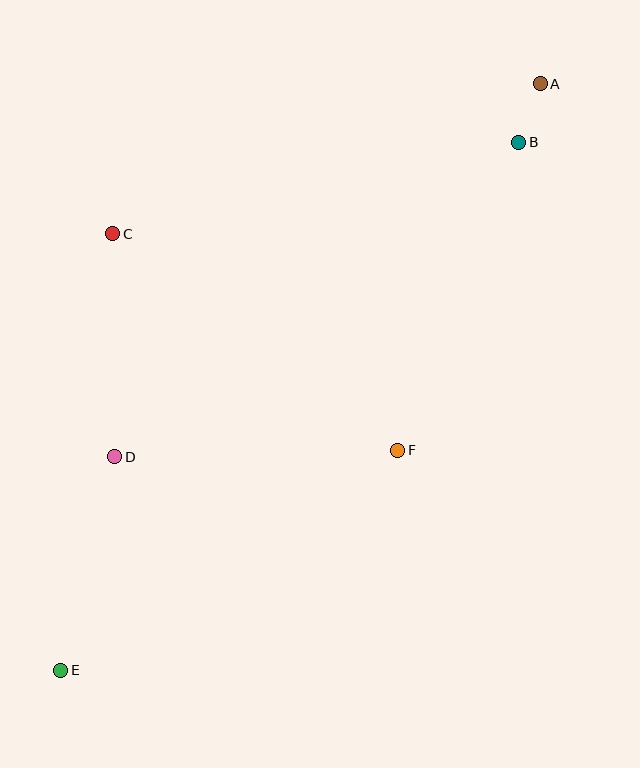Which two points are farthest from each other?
Points A and E are farthest from each other.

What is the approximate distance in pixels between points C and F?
The distance between C and F is approximately 358 pixels.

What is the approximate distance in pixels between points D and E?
The distance between D and E is approximately 221 pixels.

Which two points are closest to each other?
Points A and B are closest to each other.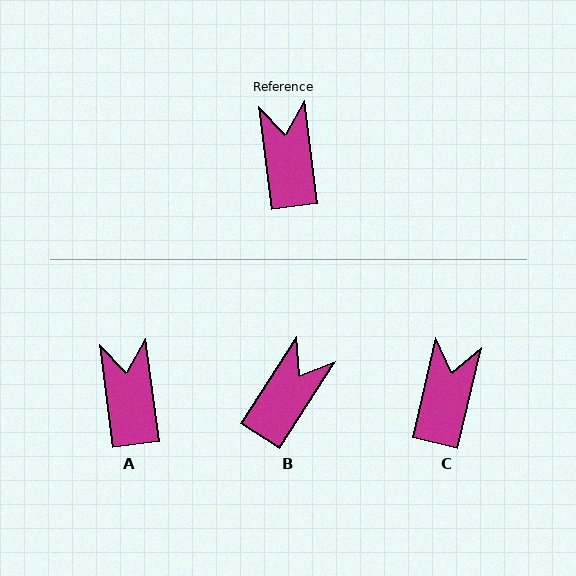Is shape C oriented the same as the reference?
No, it is off by about 20 degrees.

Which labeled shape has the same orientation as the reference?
A.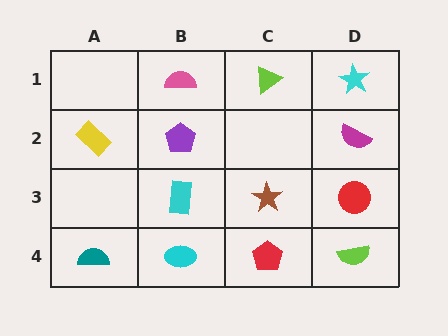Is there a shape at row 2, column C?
No, that cell is empty.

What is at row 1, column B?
A pink semicircle.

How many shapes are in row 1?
3 shapes.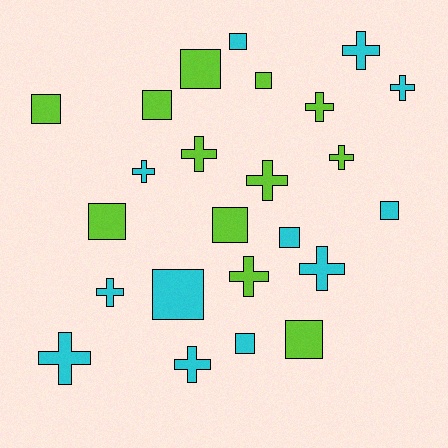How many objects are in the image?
There are 24 objects.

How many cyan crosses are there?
There are 7 cyan crosses.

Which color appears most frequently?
Cyan, with 12 objects.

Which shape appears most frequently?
Square, with 12 objects.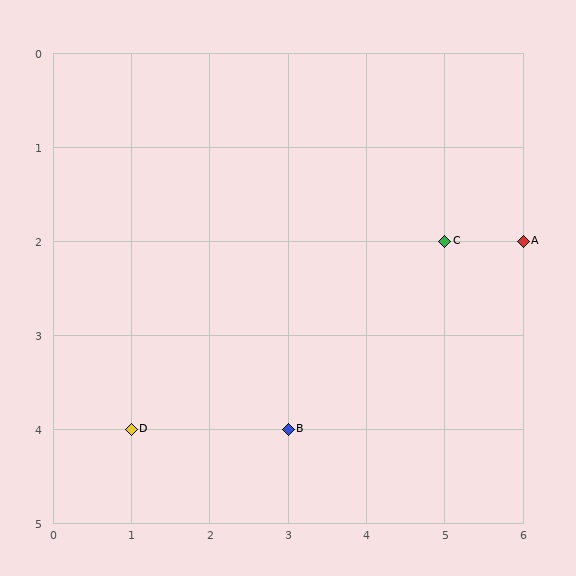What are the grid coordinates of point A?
Point A is at grid coordinates (6, 2).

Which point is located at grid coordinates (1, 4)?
Point D is at (1, 4).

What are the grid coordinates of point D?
Point D is at grid coordinates (1, 4).